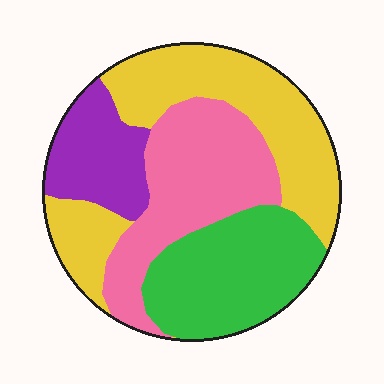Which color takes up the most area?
Yellow, at roughly 35%.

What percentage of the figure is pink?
Pink covers roughly 25% of the figure.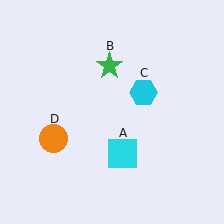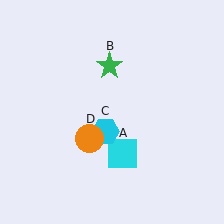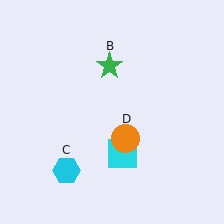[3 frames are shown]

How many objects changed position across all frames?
2 objects changed position: cyan hexagon (object C), orange circle (object D).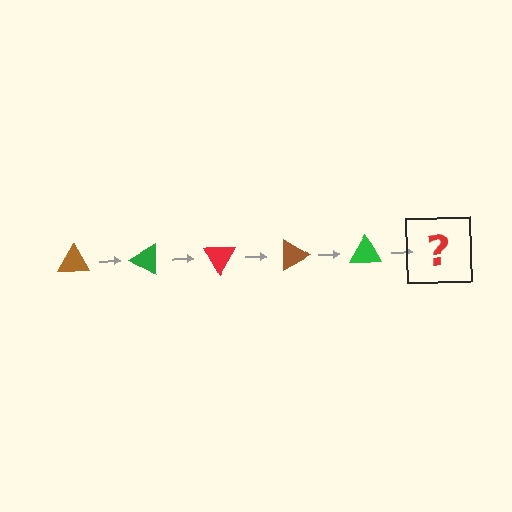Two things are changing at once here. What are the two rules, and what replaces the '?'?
The two rules are that it rotates 30 degrees each step and the color cycles through brown, green, and red. The '?' should be a red triangle, rotated 150 degrees from the start.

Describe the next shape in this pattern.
It should be a red triangle, rotated 150 degrees from the start.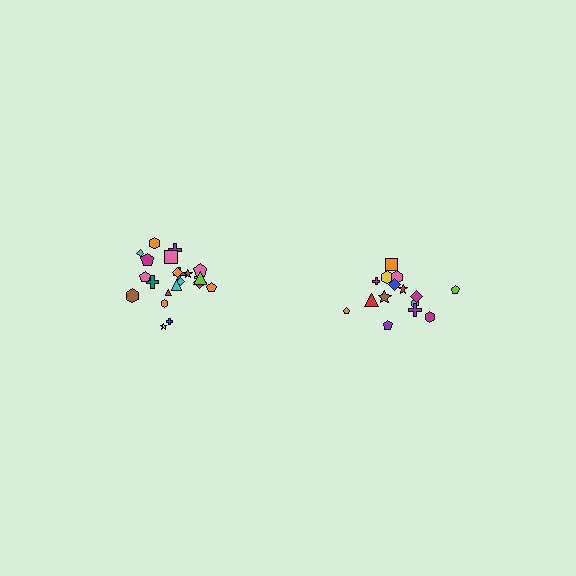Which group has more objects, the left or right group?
The left group.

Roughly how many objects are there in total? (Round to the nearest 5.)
Roughly 35 objects in total.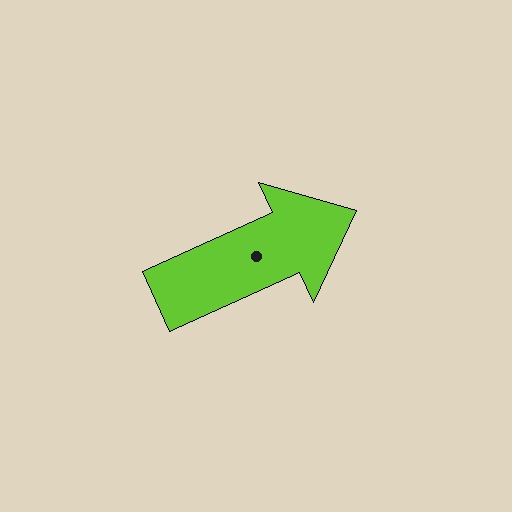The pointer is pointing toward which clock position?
Roughly 2 o'clock.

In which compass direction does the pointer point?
Northeast.